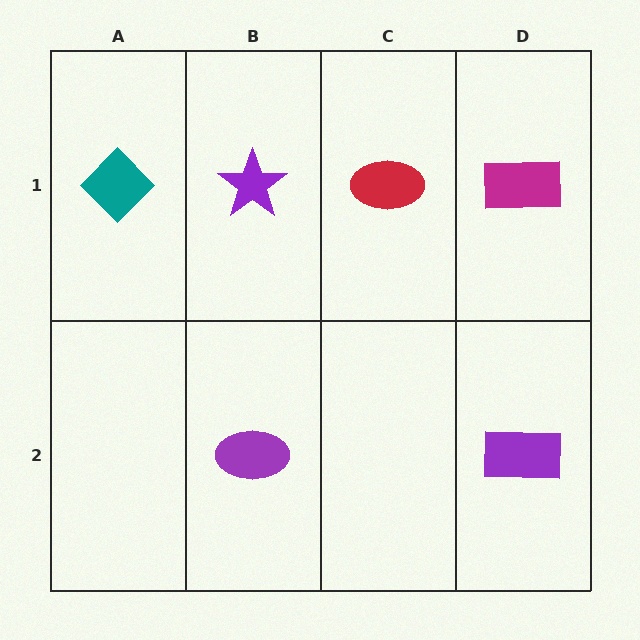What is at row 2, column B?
A purple ellipse.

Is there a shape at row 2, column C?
No, that cell is empty.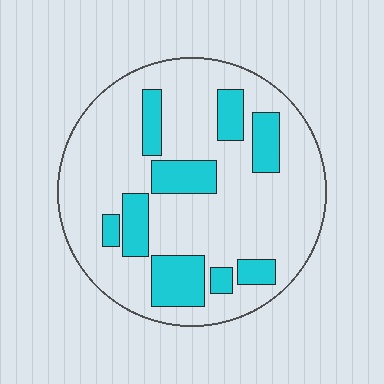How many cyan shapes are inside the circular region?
9.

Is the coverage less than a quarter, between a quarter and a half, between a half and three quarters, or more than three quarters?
Less than a quarter.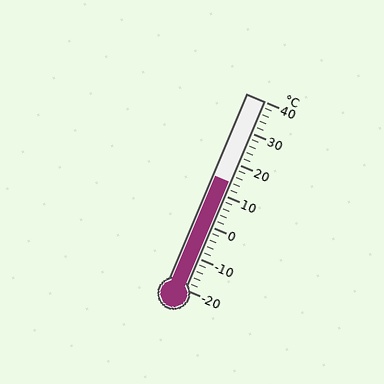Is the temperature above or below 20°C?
The temperature is below 20°C.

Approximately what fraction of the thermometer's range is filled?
The thermometer is filled to approximately 55% of its range.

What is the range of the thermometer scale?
The thermometer scale ranges from -20°C to 40°C.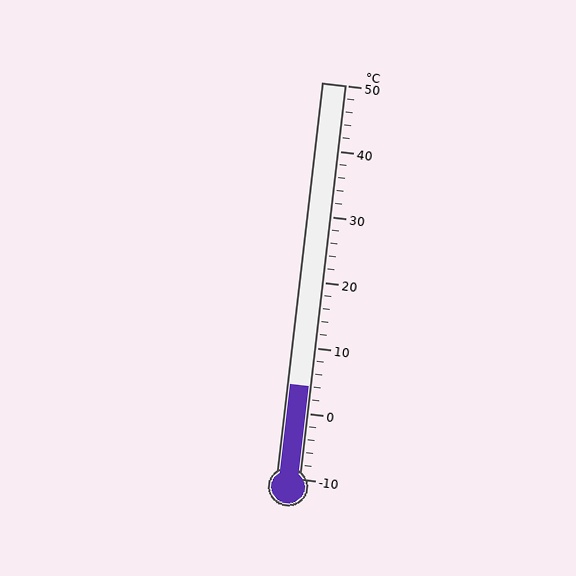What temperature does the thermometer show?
The thermometer shows approximately 4°C.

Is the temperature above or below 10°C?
The temperature is below 10°C.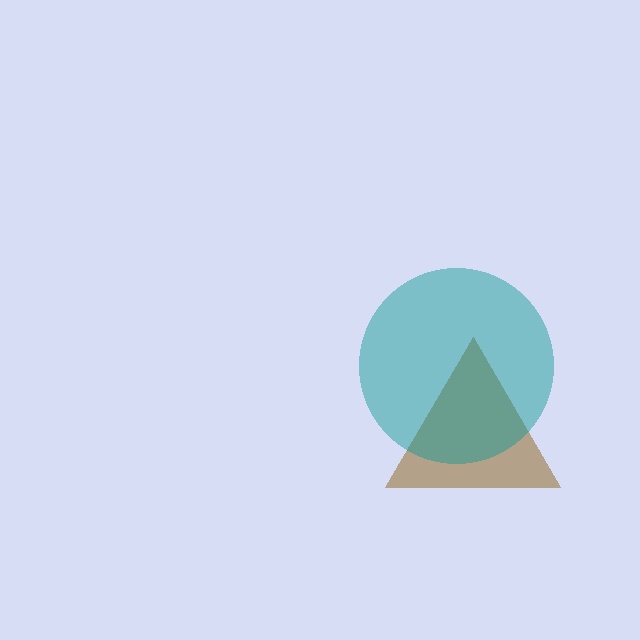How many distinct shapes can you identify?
There are 2 distinct shapes: a brown triangle, a teal circle.